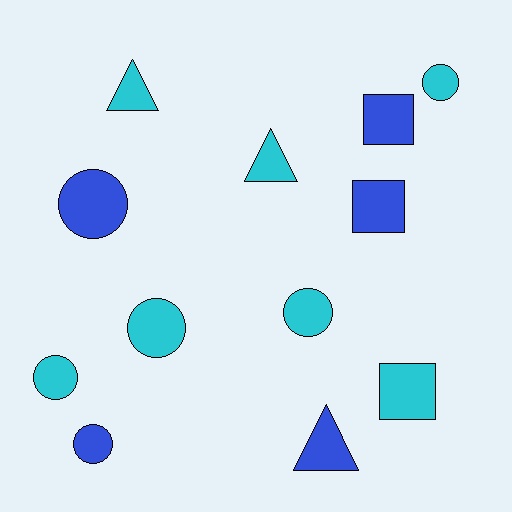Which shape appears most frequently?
Circle, with 6 objects.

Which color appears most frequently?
Cyan, with 7 objects.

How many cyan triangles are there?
There are 2 cyan triangles.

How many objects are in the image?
There are 12 objects.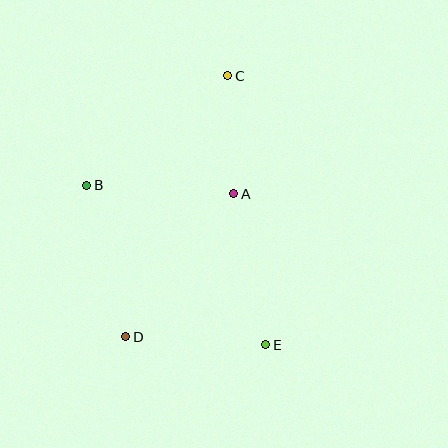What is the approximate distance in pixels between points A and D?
The distance between A and D is approximately 179 pixels.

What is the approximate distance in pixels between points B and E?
The distance between B and E is approximately 240 pixels.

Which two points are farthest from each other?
Points C and D are farthest from each other.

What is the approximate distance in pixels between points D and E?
The distance between D and E is approximately 140 pixels.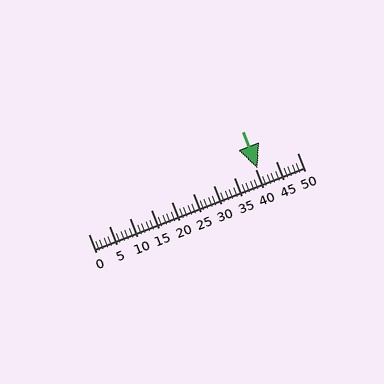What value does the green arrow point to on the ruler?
The green arrow points to approximately 41.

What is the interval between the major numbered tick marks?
The major tick marks are spaced 5 units apart.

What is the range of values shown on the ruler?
The ruler shows values from 0 to 50.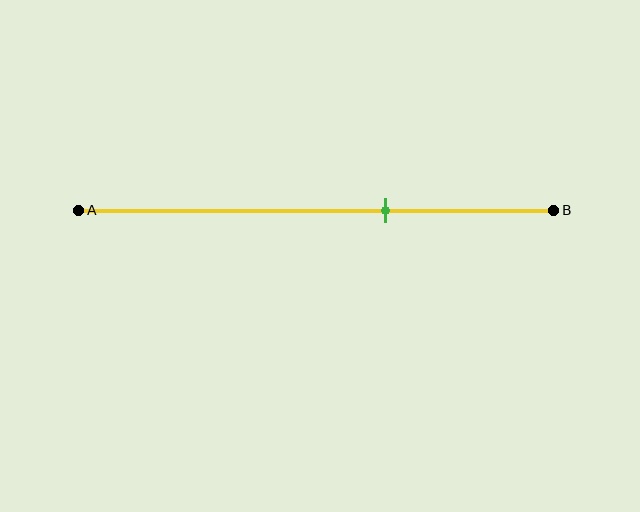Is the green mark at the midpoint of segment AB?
No, the mark is at about 65% from A, not at the 50% midpoint.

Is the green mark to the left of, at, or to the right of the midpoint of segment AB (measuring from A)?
The green mark is to the right of the midpoint of segment AB.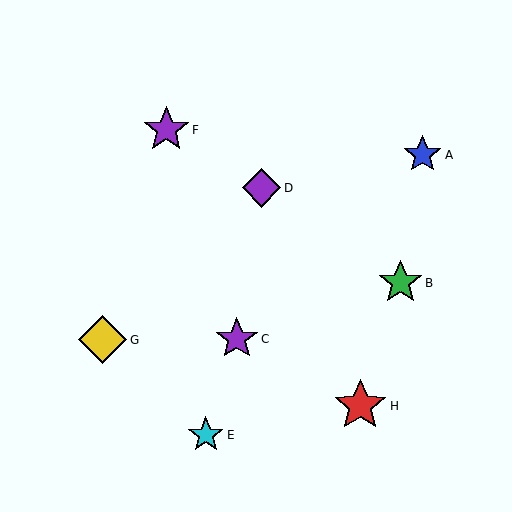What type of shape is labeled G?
Shape G is a yellow diamond.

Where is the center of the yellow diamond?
The center of the yellow diamond is at (103, 340).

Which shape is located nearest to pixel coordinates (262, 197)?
The purple diamond (labeled D) at (262, 188) is nearest to that location.